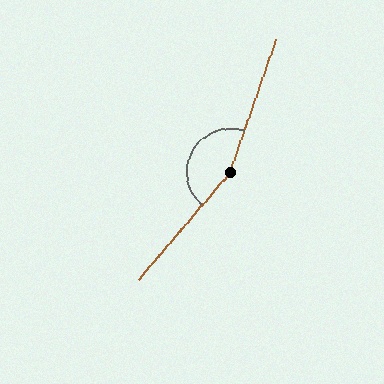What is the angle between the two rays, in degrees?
Approximately 158 degrees.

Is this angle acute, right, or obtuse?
It is obtuse.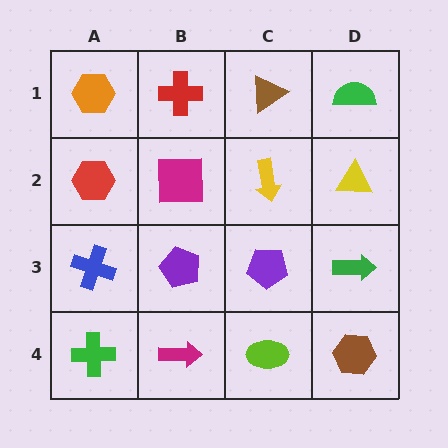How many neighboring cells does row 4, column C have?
3.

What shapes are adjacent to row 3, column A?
A red hexagon (row 2, column A), a green cross (row 4, column A), a purple pentagon (row 3, column B).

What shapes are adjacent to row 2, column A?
An orange hexagon (row 1, column A), a blue cross (row 3, column A), a magenta square (row 2, column B).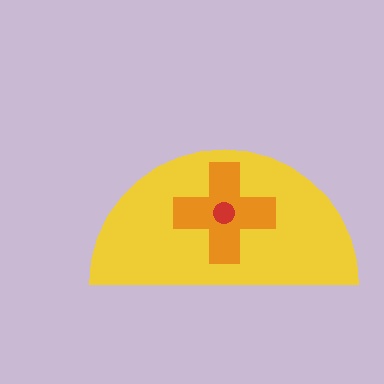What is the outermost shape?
The yellow semicircle.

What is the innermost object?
The red circle.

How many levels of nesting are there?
3.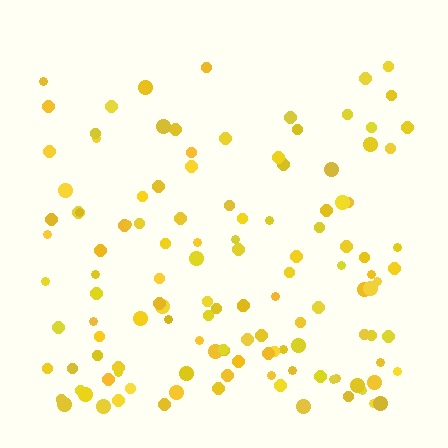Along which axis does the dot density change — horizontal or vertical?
Vertical.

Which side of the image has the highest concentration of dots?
The bottom.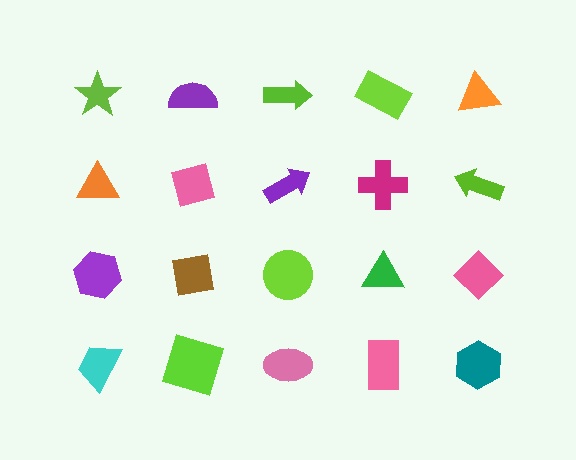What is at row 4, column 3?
A pink ellipse.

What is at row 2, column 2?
A pink diamond.